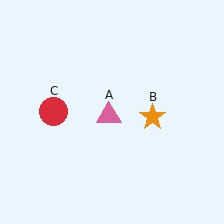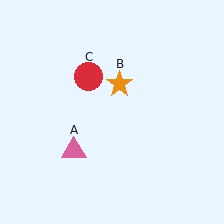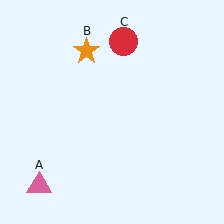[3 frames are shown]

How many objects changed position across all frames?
3 objects changed position: pink triangle (object A), orange star (object B), red circle (object C).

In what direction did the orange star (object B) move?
The orange star (object B) moved up and to the left.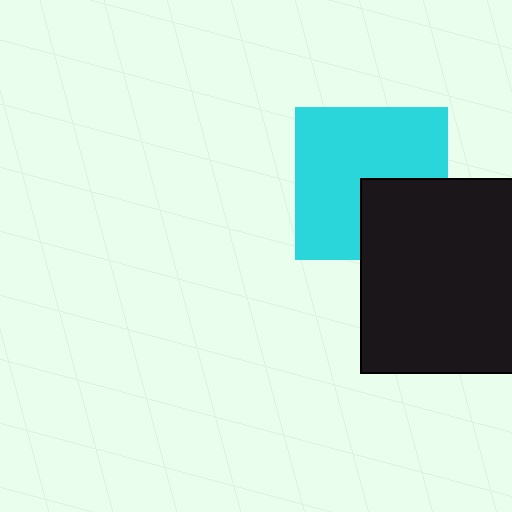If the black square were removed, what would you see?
You would see the complete cyan square.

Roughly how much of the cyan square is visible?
Most of it is visible (roughly 69%).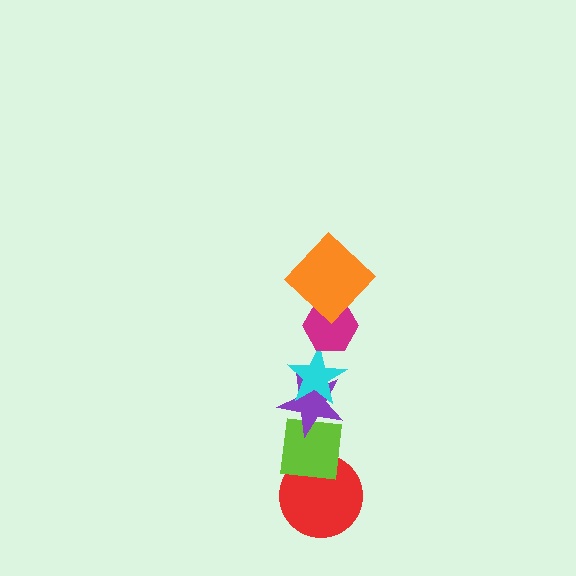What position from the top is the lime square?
The lime square is 5th from the top.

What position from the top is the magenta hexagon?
The magenta hexagon is 2nd from the top.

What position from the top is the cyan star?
The cyan star is 3rd from the top.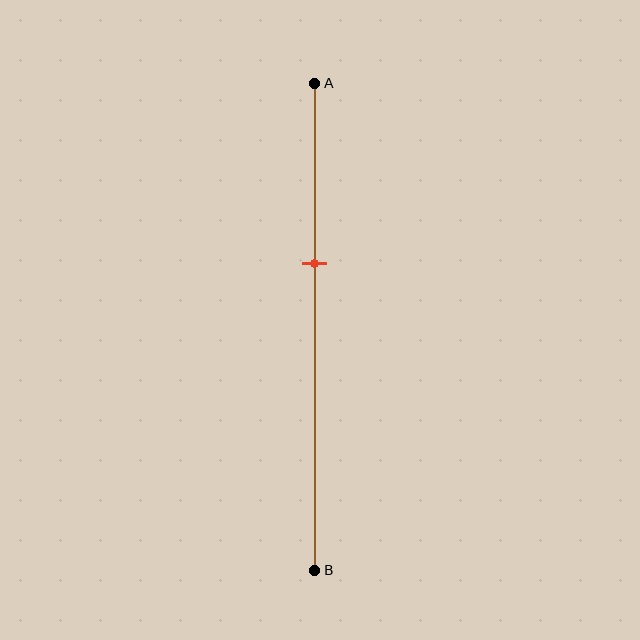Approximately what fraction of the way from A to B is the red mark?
The red mark is approximately 35% of the way from A to B.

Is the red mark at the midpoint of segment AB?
No, the mark is at about 35% from A, not at the 50% midpoint.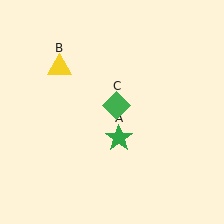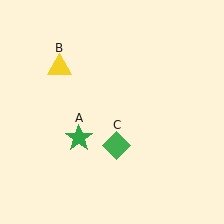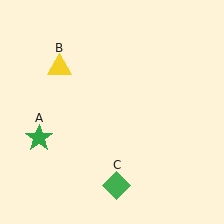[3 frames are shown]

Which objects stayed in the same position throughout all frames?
Yellow triangle (object B) remained stationary.